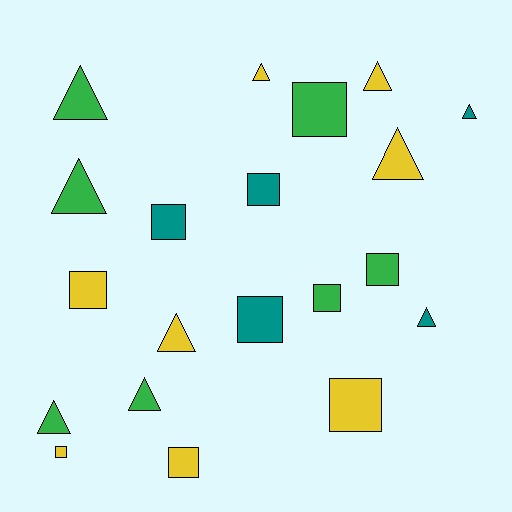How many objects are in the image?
There are 20 objects.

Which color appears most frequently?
Yellow, with 8 objects.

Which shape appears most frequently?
Triangle, with 10 objects.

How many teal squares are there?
There are 3 teal squares.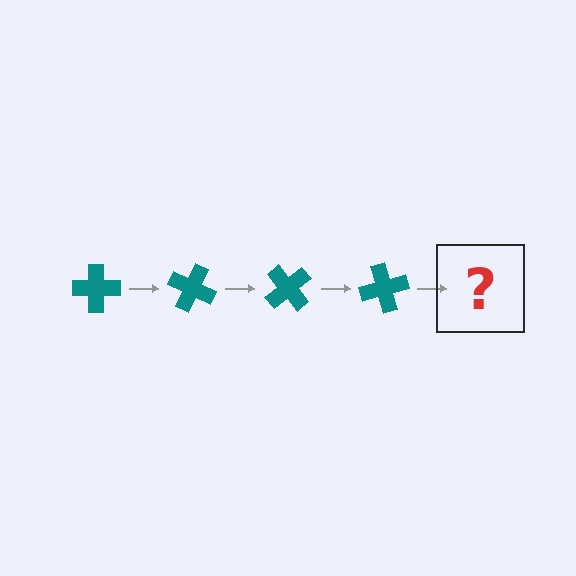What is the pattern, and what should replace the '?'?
The pattern is that the cross rotates 25 degrees each step. The '?' should be a teal cross rotated 100 degrees.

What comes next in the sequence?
The next element should be a teal cross rotated 100 degrees.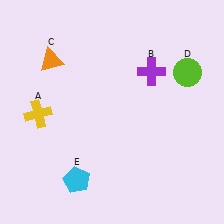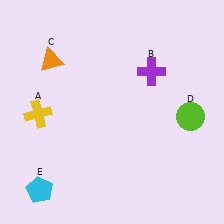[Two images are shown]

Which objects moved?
The objects that moved are: the lime circle (D), the cyan pentagon (E).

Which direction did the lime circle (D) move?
The lime circle (D) moved down.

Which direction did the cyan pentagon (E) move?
The cyan pentagon (E) moved left.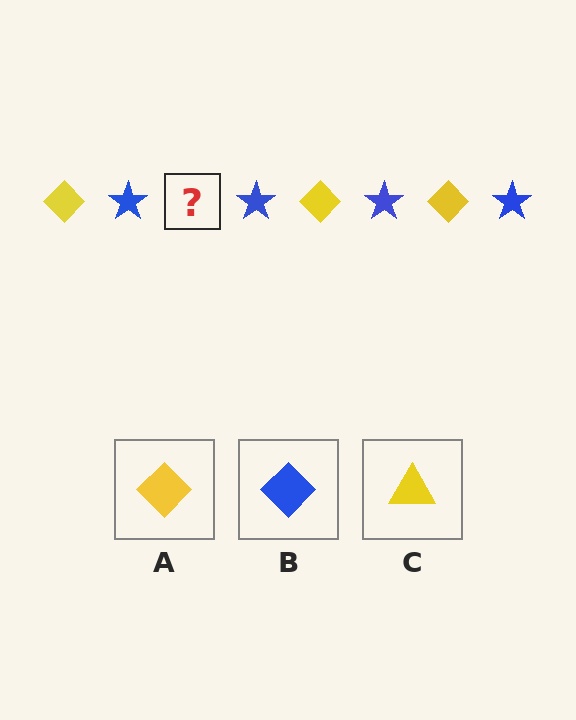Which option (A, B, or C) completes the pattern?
A.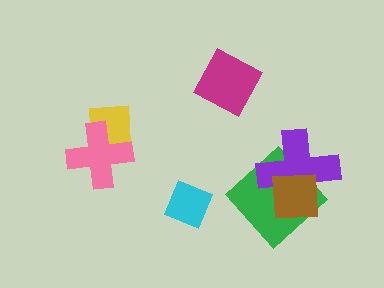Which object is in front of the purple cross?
The brown square is in front of the purple cross.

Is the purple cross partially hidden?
Yes, it is partially covered by another shape.